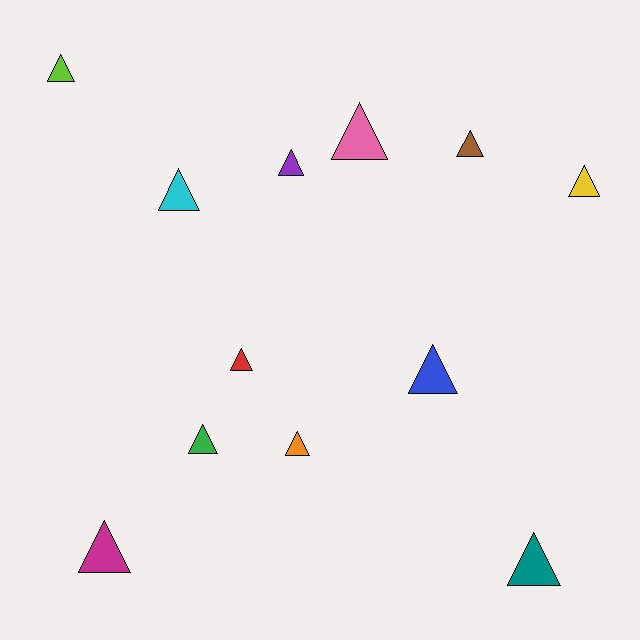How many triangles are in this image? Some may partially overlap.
There are 12 triangles.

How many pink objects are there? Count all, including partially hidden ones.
There is 1 pink object.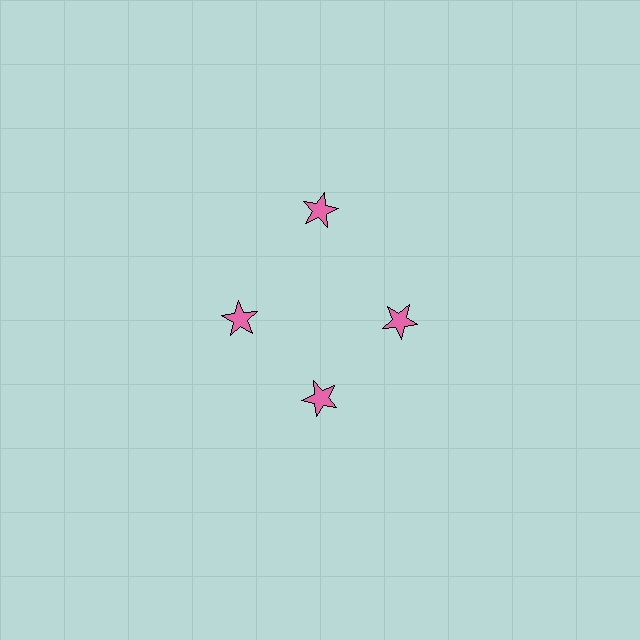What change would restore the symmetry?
The symmetry would be restored by moving it inward, back onto the ring so that all 4 stars sit at equal angles and equal distance from the center.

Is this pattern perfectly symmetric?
No. The 4 pink stars are arranged in a ring, but one element near the 12 o'clock position is pushed outward from the center, breaking the 4-fold rotational symmetry.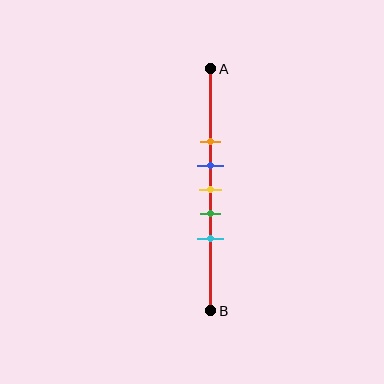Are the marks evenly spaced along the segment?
Yes, the marks are approximately evenly spaced.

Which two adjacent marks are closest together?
The blue and yellow marks are the closest adjacent pair.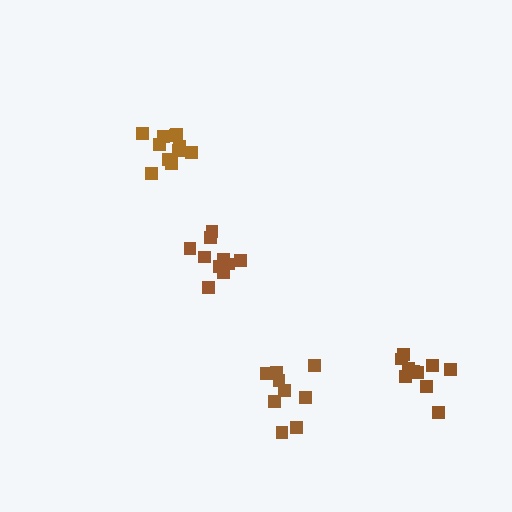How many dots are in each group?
Group 1: 9 dots, Group 2: 10 dots, Group 3: 12 dots, Group 4: 10 dots (41 total).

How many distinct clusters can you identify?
There are 4 distinct clusters.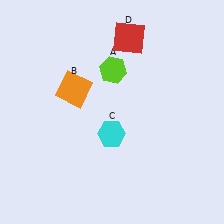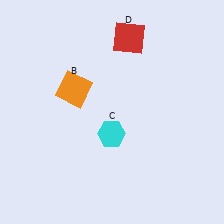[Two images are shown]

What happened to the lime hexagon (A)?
The lime hexagon (A) was removed in Image 2. It was in the top-right area of Image 1.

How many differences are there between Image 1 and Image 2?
There is 1 difference between the two images.